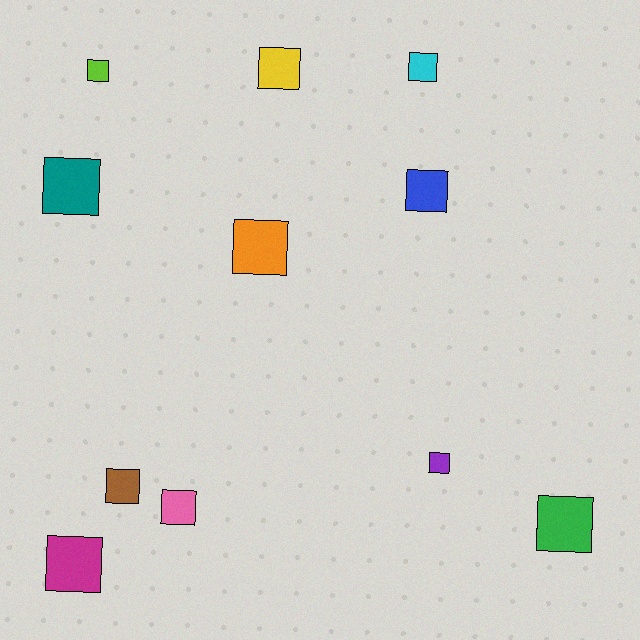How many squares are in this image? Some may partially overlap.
There are 11 squares.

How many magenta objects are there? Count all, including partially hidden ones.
There is 1 magenta object.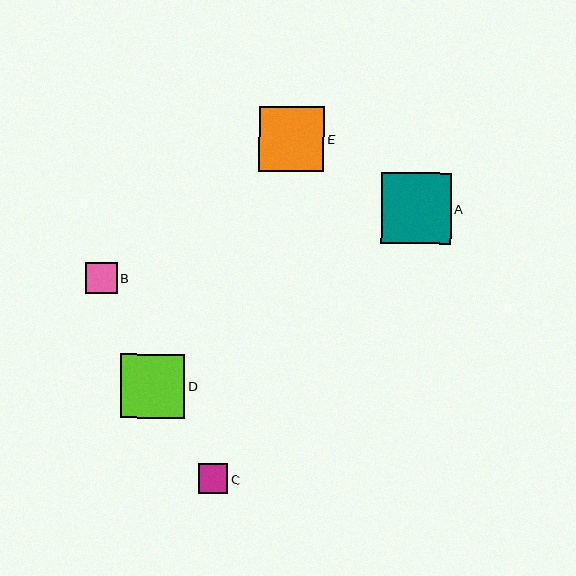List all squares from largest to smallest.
From largest to smallest: A, E, D, B, C.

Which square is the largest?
Square A is the largest with a size of approximately 70 pixels.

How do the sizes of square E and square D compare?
Square E and square D are approximately the same size.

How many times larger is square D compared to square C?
Square D is approximately 2.2 times the size of square C.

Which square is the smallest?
Square C is the smallest with a size of approximately 30 pixels.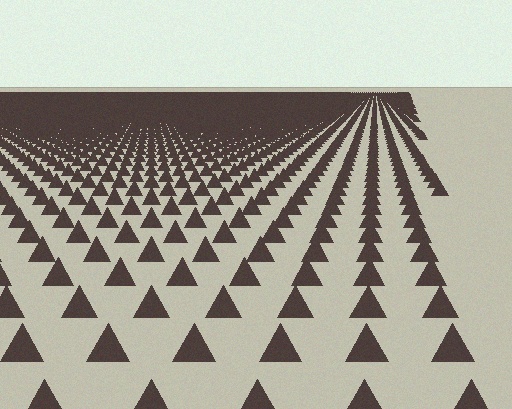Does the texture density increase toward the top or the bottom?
Density increases toward the top.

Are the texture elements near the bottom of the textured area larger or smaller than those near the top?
Larger. Near the bottom, elements are closer to the viewer and appear at a bigger on-screen size.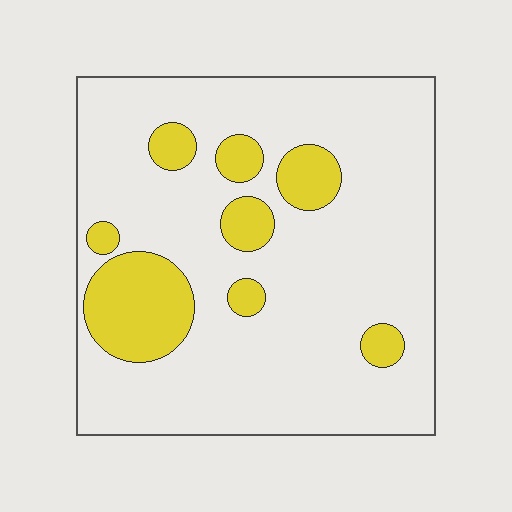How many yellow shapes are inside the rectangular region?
8.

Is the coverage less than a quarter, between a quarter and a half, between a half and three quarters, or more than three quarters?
Less than a quarter.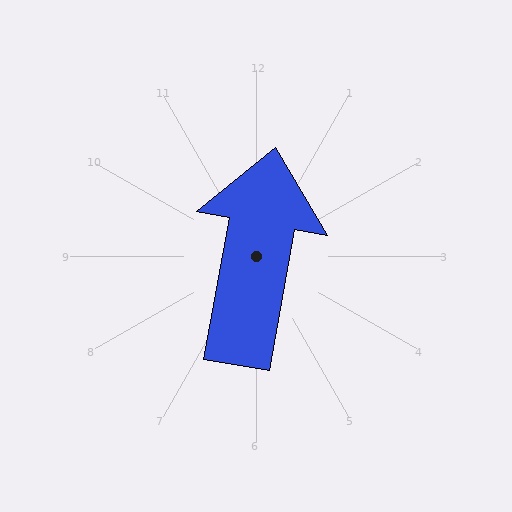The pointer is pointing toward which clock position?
Roughly 12 o'clock.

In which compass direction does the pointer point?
North.